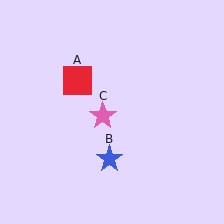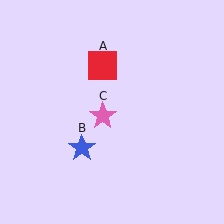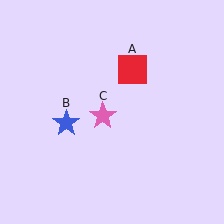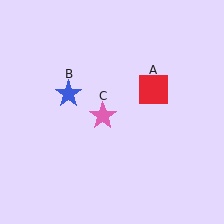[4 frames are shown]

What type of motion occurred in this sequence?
The red square (object A), blue star (object B) rotated clockwise around the center of the scene.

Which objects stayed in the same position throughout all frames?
Pink star (object C) remained stationary.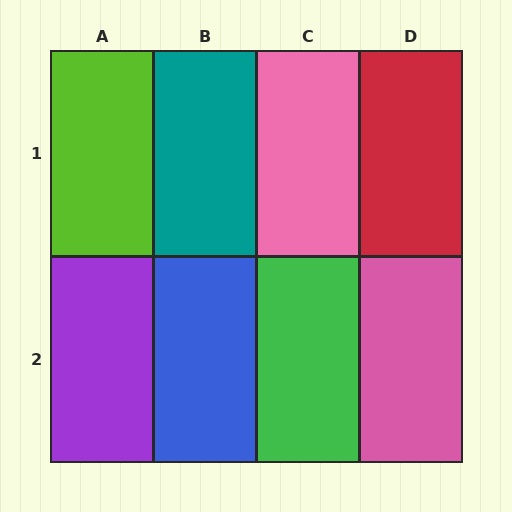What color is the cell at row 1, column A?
Lime.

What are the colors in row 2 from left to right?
Purple, blue, green, pink.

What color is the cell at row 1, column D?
Red.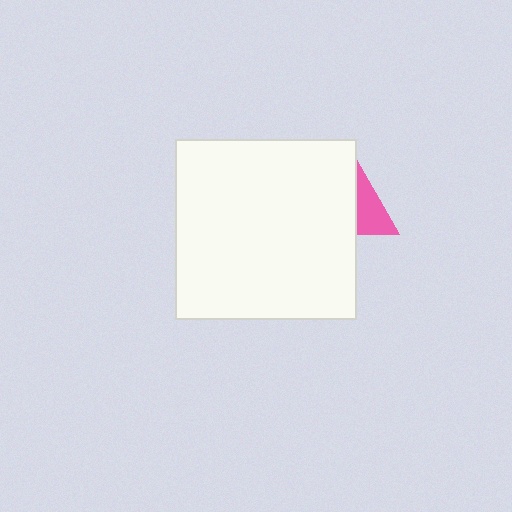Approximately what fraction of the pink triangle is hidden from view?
Roughly 66% of the pink triangle is hidden behind the white square.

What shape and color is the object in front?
The object in front is a white square.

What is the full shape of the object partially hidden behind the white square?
The partially hidden object is a pink triangle.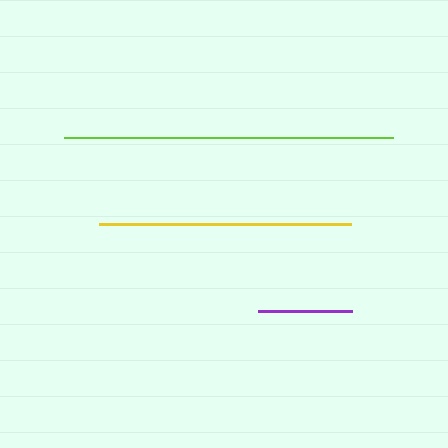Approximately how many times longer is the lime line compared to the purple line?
The lime line is approximately 3.5 times the length of the purple line.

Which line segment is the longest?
The lime line is the longest at approximately 329 pixels.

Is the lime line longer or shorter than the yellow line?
The lime line is longer than the yellow line.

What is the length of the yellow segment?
The yellow segment is approximately 252 pixels long.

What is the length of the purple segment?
The purple segment is approximately 94 pixels long.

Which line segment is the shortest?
The purple line is the shortest at approximately 94 pixels.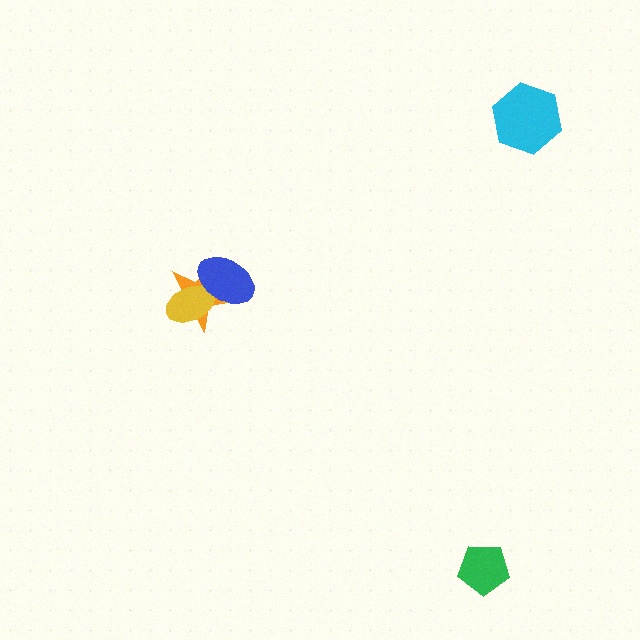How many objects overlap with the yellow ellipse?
2 objects overlap with the yellow ellipse.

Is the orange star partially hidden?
Yes, it is partially covered by another shape.